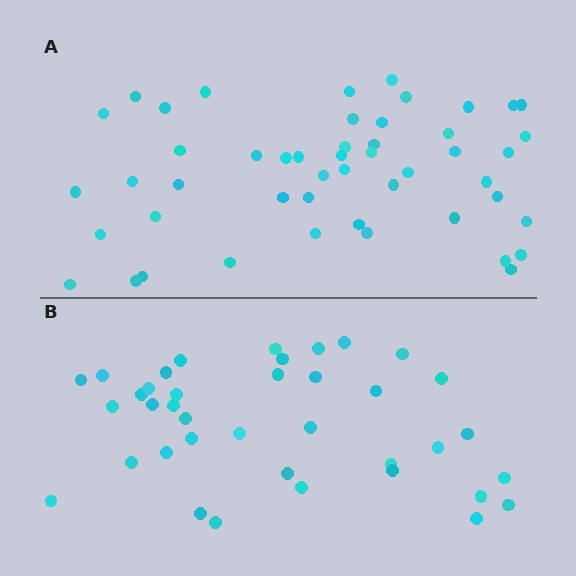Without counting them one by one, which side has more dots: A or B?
Region A (the top region) has more dots.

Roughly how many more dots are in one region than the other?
Region A has roughly 12 or so more dots than region B.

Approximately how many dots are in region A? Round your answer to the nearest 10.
About 50 dots. (The exact count is 49, which rounds to 50.)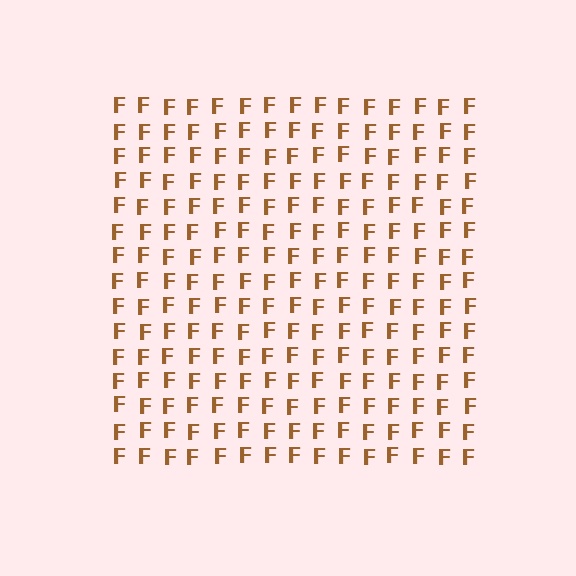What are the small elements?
The small elements are letter F's.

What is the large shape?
The large shape is a square.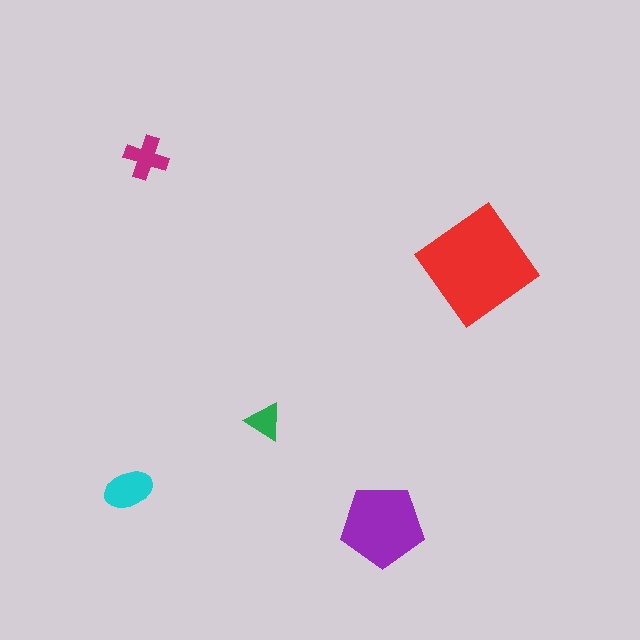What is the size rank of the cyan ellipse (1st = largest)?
3rd.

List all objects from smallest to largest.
The green triangle, the magenta cross, the cyan ellipse, the purple pentagon, the red diamond.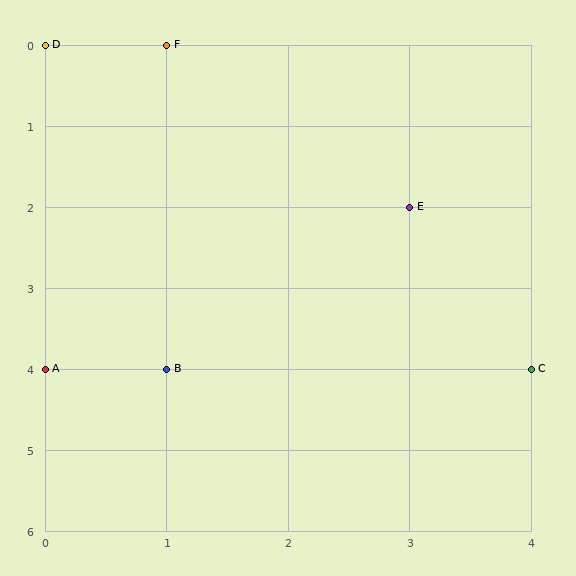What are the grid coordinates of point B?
Point B is at grid coordinates (1, 4).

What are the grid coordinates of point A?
Point A is at grid coordinates (0, 4).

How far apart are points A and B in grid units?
Points A and B are 1 column apart.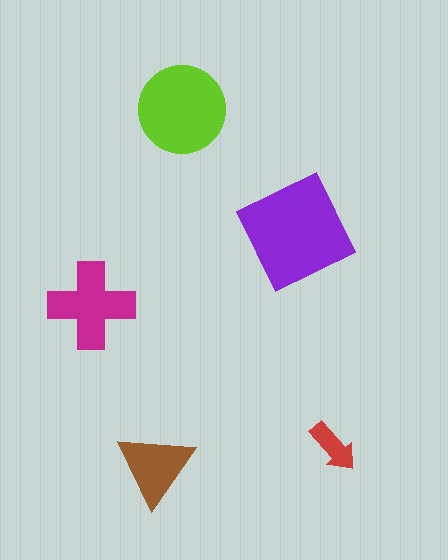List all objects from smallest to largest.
The red arrow, the brown triangle, the magenta cross, the lime circle, the purple diamond.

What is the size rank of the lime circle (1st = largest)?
2nd.